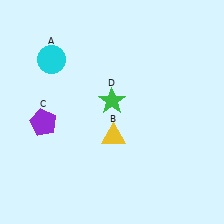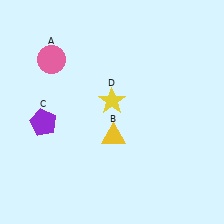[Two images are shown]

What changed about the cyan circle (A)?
In Image 1, A is cyan. In Image 2, it changed to pink.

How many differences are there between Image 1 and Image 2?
There are 2 differences between the two images.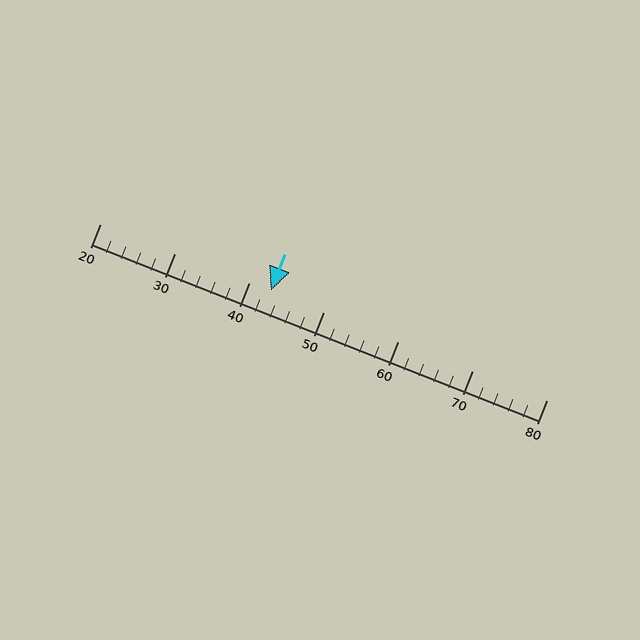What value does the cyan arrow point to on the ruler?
The cyan arrow points to approximately 43.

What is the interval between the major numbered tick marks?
The major tick marks are spaced 10 units apart.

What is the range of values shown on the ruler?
The ruler shows values from 20 to 80.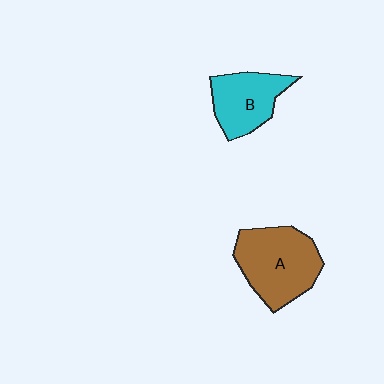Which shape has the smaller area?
Shape B (cyan).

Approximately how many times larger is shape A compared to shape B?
Approximately 1.4 times.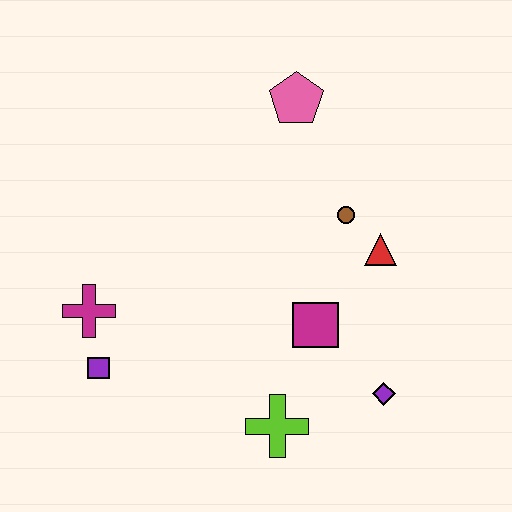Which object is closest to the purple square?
The magenta cross is closest to the purple square.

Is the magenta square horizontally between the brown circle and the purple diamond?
No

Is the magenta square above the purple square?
Yes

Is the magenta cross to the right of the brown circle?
No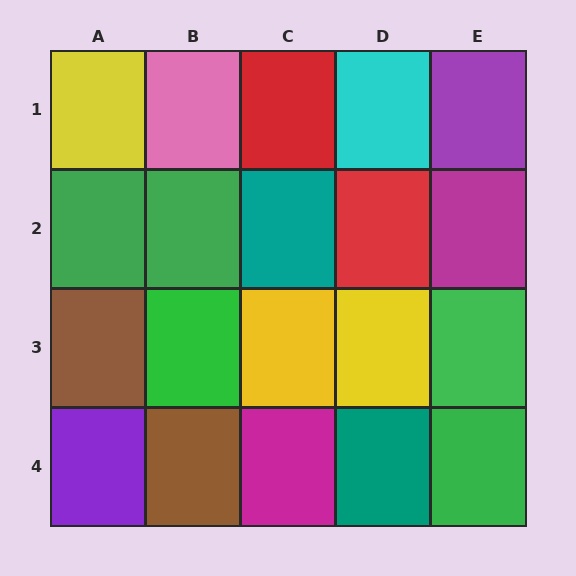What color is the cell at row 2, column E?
Magenta.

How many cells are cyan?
1 cell is cyan.